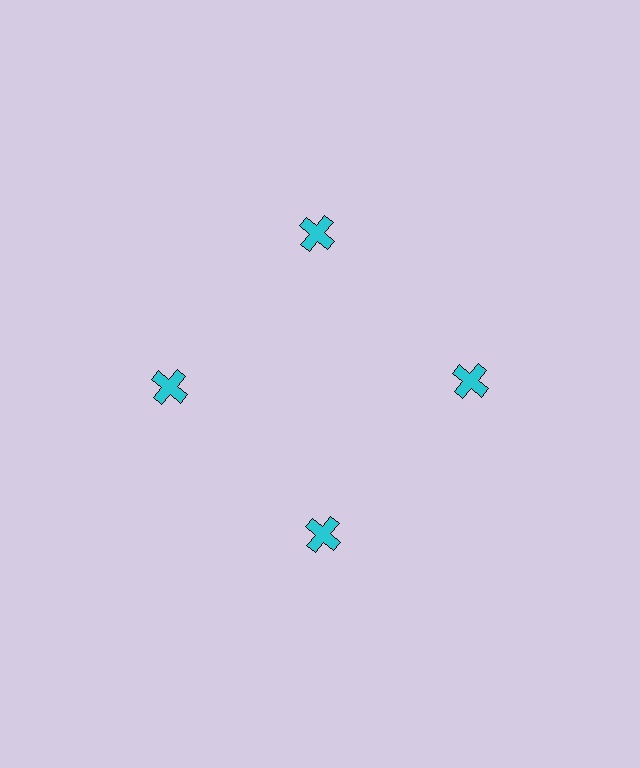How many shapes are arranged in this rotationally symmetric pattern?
There are 4 shapes, arranged in 4 groups of 1.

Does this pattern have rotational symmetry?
Yes, this pattern has 4-fold rotational symmetry. It looks the same after rotating 90 degrees around the center.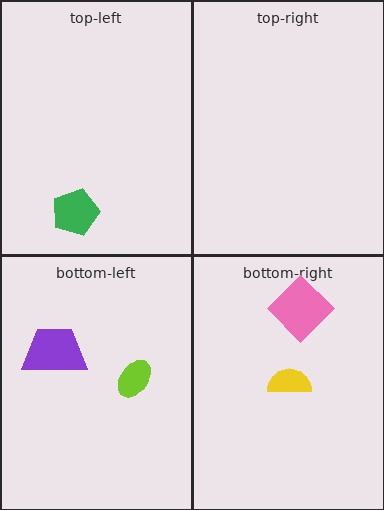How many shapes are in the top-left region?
1.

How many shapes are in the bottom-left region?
2.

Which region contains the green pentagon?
The top-left region.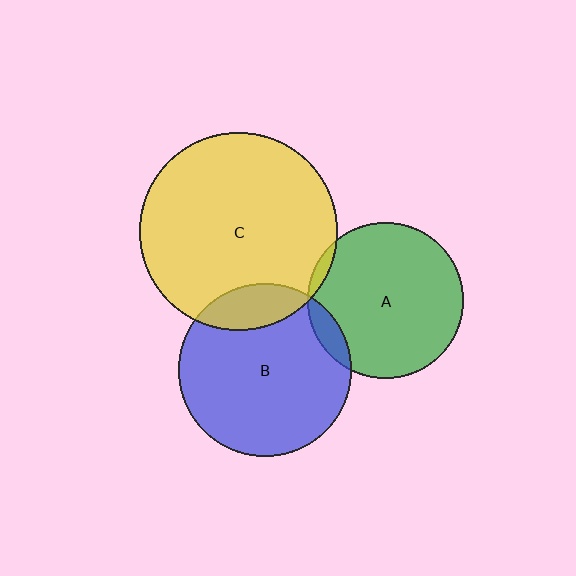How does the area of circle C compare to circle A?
Approximately 1.6 times.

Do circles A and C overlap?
Yes.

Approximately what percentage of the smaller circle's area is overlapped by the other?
Approximately 5%.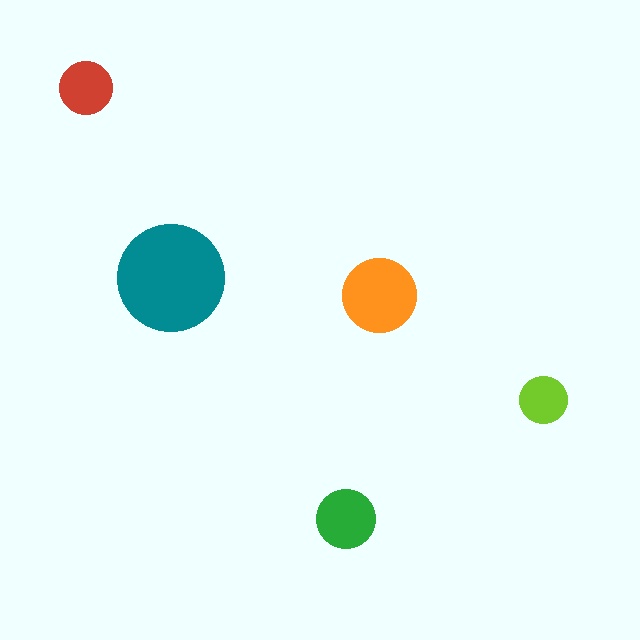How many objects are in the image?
There are 5 objects in the image.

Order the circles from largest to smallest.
the teal one, the orange one, the green one, the red one, the lime one.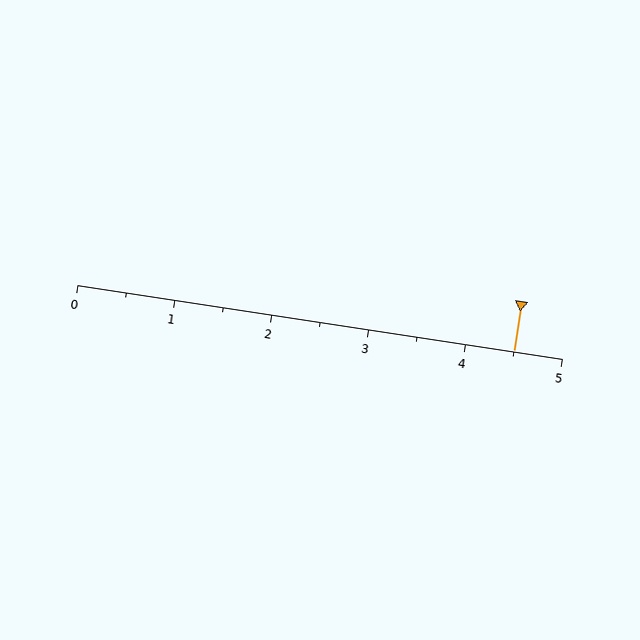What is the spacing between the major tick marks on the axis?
The major ticks are spaced 1 apart.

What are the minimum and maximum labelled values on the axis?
The axis runs from 0 to 5.